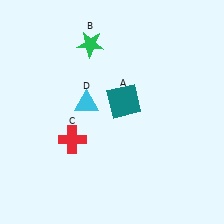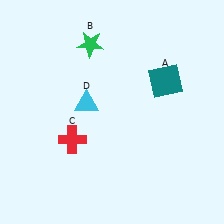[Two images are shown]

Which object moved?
The teal square (A) moved right.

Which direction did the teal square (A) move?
The teal square (A) moved right.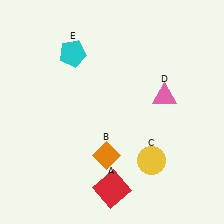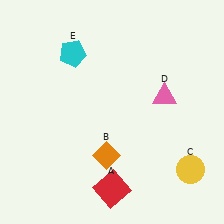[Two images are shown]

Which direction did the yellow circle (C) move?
The yellow circle (C) moved right.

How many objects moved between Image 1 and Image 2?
1 object moved between the two images.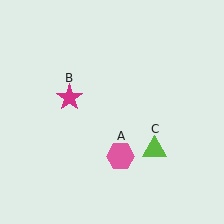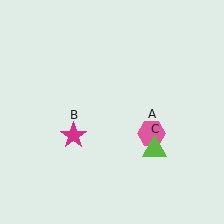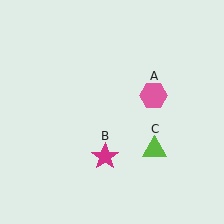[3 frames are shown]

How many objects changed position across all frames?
2 objects changed position: pink hexagon (object A), magenta star (object B).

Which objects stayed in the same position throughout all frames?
Lime triangle (object C) remained stationary.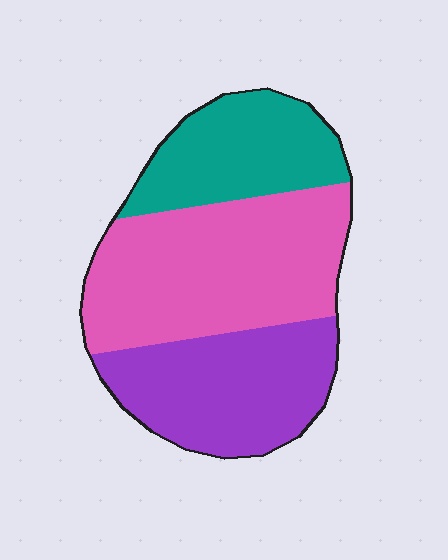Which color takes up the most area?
Pink, at roughly 45%.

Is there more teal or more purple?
Purple.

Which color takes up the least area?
Teal, at roughly 25%.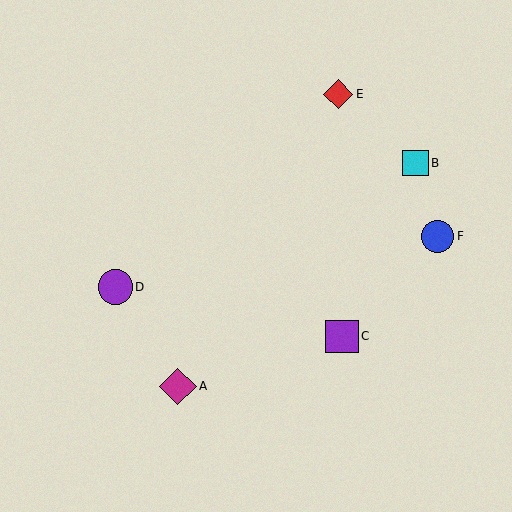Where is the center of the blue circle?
The center of the blue circle is at (438, 236).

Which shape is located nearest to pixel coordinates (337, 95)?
The red diamond (labeled E) at (338, 94) is nearest to that location.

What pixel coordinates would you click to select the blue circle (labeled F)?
Click at (438, 236) to select the blue circle F.